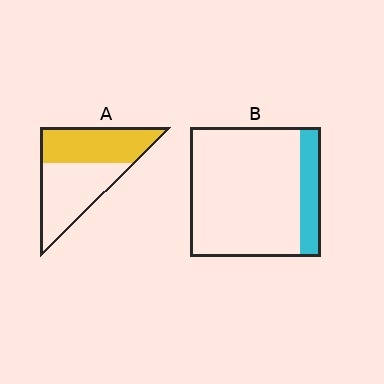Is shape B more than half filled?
No.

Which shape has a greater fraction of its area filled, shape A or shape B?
Shape A.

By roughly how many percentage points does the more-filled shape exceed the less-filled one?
By roughly 30 percentage points (A over B).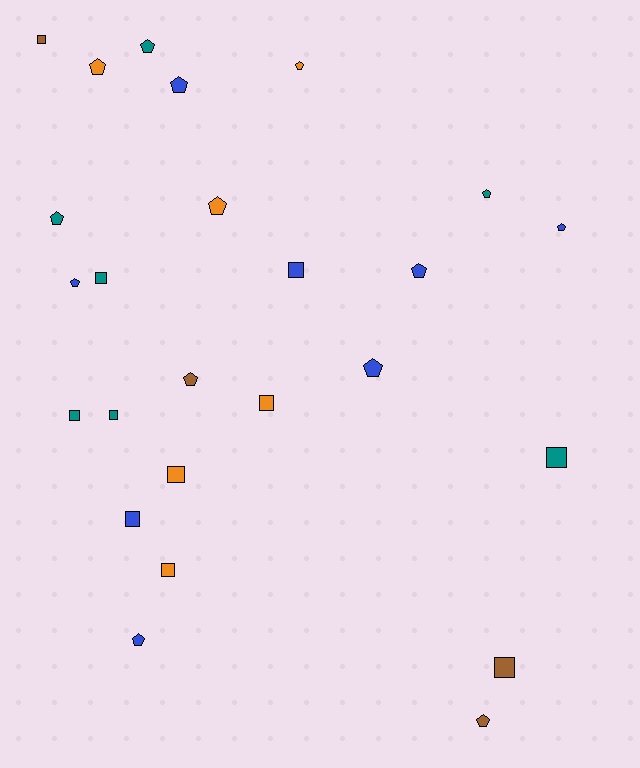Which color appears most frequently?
Blue, with 8 objects.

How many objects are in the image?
There are 25 objects.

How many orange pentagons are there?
There are 3 orange pentagons.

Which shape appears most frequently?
Pentagon, with 14 objects.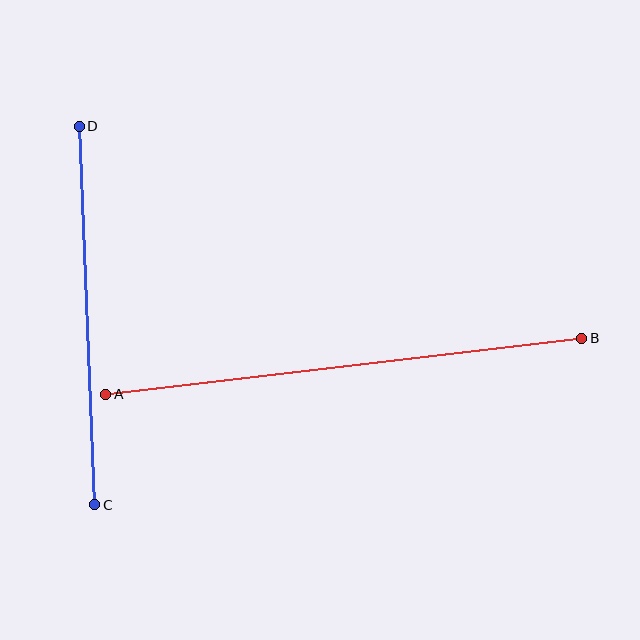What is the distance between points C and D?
The distance is approximately 379 pixels.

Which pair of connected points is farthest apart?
Points A and B are farthest apart.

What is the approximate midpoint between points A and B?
The midpoint is at approximately (344, 366) pixels.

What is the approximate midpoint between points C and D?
The midpoint is at approximately (87, 315) pixels.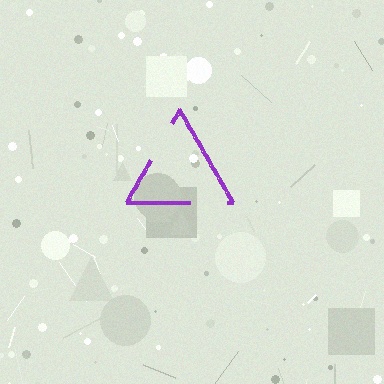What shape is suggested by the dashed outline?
The dashed outline suggests a triangle.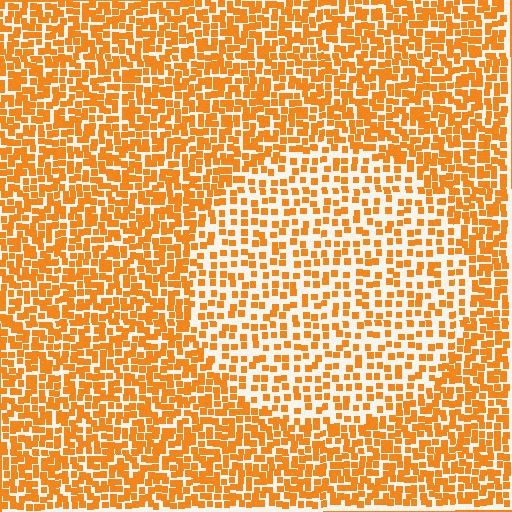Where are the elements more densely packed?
The elements are more densely packed outside the circle boundary.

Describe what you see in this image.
The image contains small orange elements arranged at two different densities. A circle-shaped region is visible where the elements are less densely packed than the surrounding area.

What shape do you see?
I see a circle.